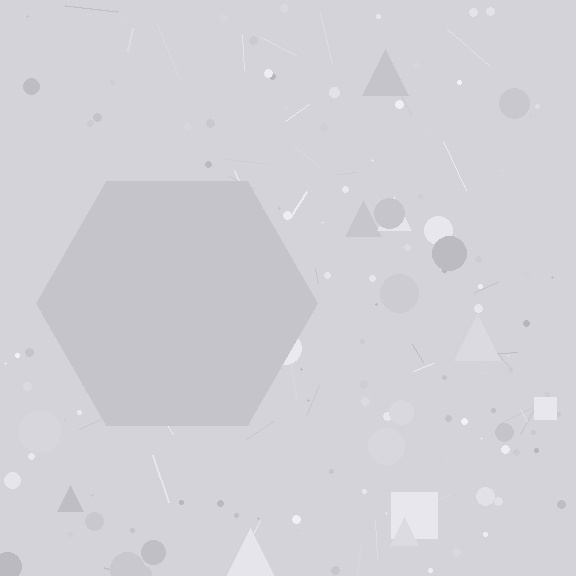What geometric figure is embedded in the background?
A hexagon is embedded in the background.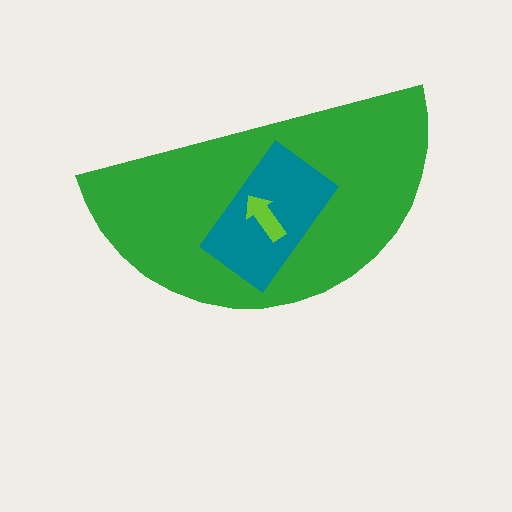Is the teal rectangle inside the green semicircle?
Yes.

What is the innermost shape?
The lime arrow.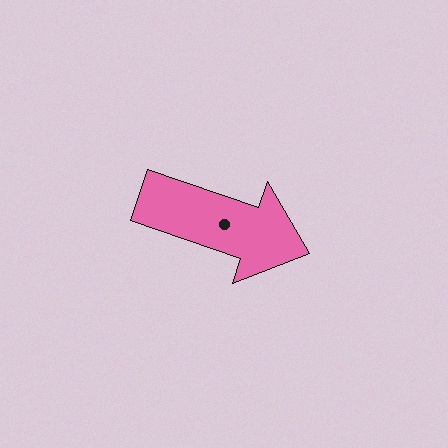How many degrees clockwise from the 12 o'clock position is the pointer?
Approximately 109 degrees.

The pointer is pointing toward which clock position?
Roughly 4 o'clock.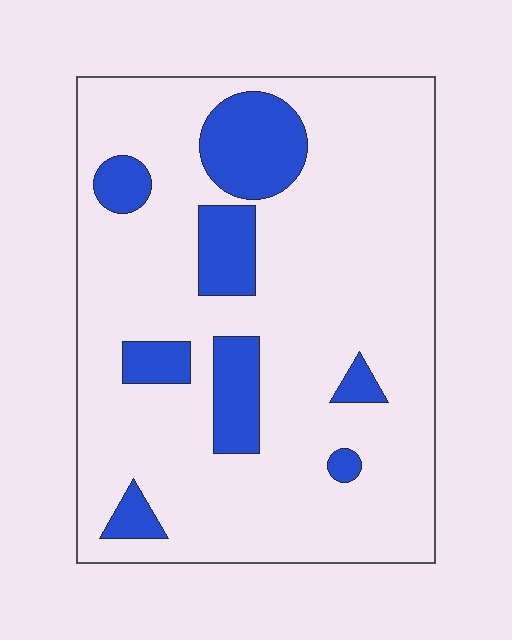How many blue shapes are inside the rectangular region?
8.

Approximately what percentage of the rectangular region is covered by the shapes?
Approximately 15%.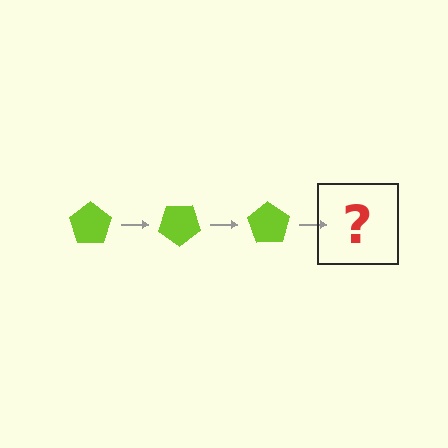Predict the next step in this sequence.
The next step is a lime pentagon rotated 105 degrees.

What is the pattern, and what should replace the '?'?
The pattern is that the pentagon rotates 35 degrees each step. The '?' should be a lime pentagon rotated 105 degrees.